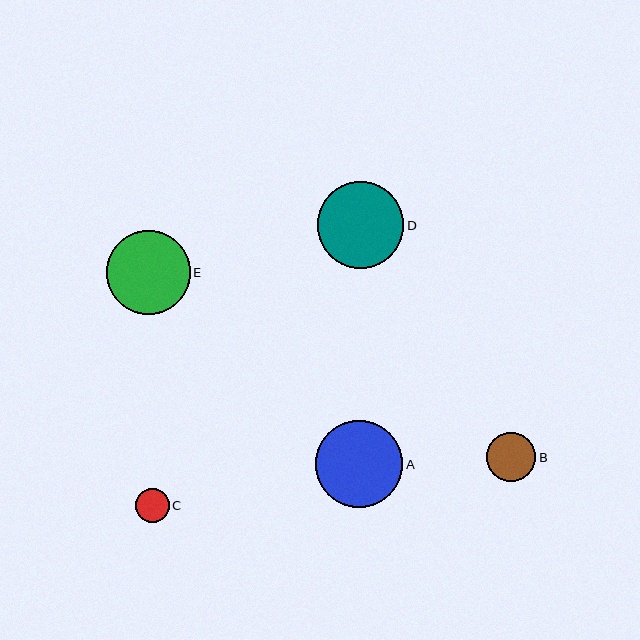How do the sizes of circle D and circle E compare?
Circle D and circle E are approximately the same size.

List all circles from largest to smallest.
From largest to smallest: A, D, E, B, C.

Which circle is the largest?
Circle A is the largest with a size of approximately 87 pixels.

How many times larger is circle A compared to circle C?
Circle A is approximately 2.6 times the size of circle C.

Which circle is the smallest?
Circle C is the smallest with a size of approximately 34 pixels.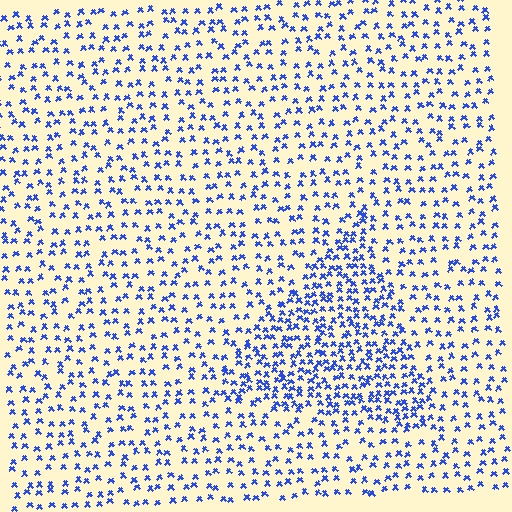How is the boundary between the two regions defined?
The boundary is defined by a change in element density (approximately 1.9x ratio). All elements are the same color, size, and shape.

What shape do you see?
I see a triangle.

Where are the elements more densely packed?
The elements are more densely packed inside the triangle boundary.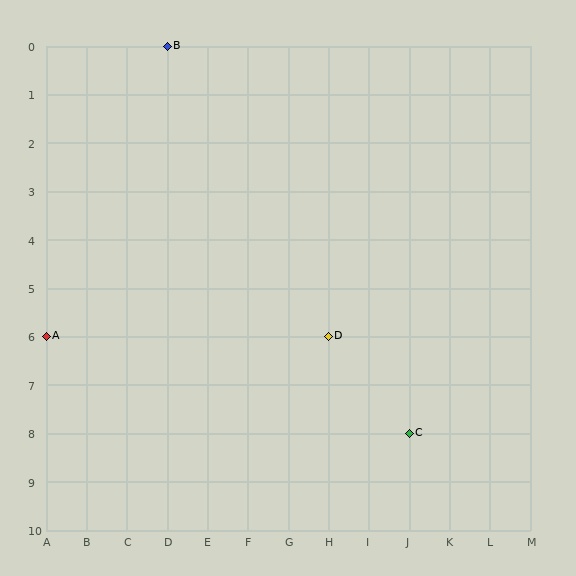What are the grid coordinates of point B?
Point B is at grid coordinates (D, 0).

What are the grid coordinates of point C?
Point C is at grid coordinates (J, 8).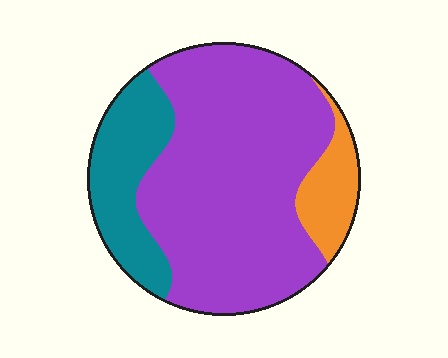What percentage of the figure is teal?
Teal covers 21% of the figure.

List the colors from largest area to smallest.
From largest to smallest: purple, teal, orange.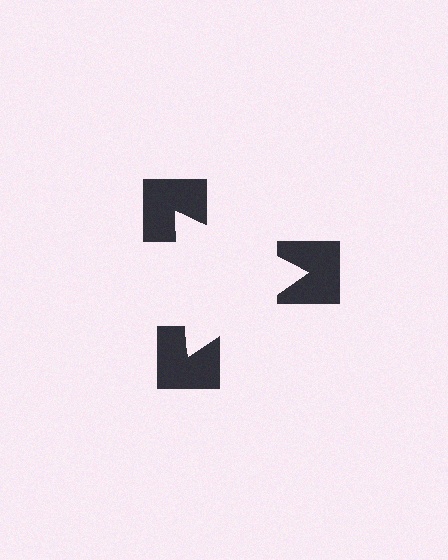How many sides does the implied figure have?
3 sides.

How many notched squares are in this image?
There are 3 — one at each vertex of the illusory triangle.